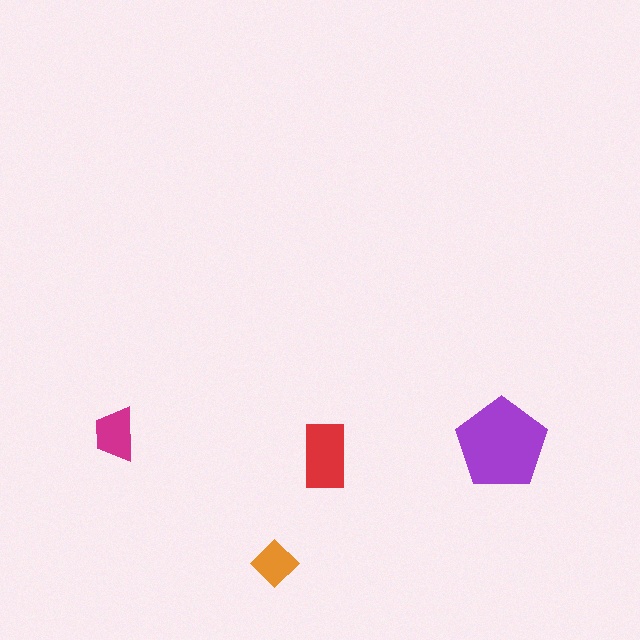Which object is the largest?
The purple pentagon.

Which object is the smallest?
The orange diamond.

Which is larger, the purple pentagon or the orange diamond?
The purple pentagon.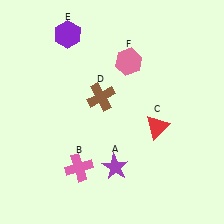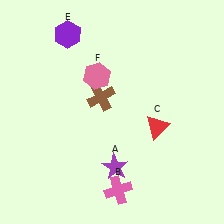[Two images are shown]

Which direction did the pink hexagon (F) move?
The pink hexagon (F) moved left.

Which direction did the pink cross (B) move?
The pink cross (B) moved right.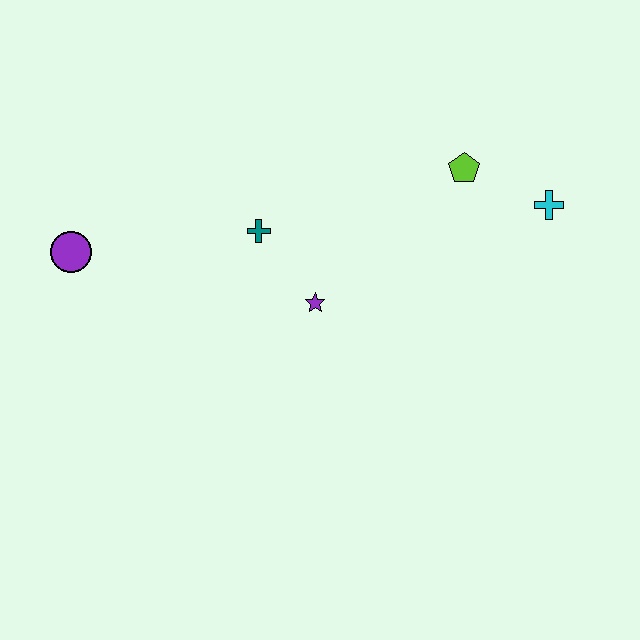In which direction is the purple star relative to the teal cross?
The purple star is below the teal cross.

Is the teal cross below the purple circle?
No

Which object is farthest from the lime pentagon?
The purple circle is farthest from the lime pentagon.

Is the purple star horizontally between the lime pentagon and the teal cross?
Yes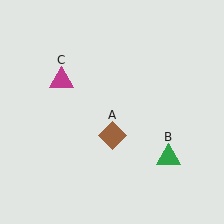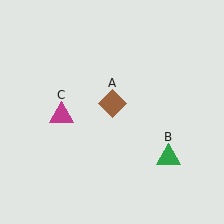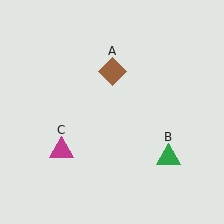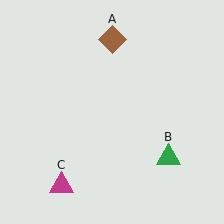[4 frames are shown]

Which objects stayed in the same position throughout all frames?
Green triangle (object B) remained stationary.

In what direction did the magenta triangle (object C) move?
The magenta triangle (object C) moved down.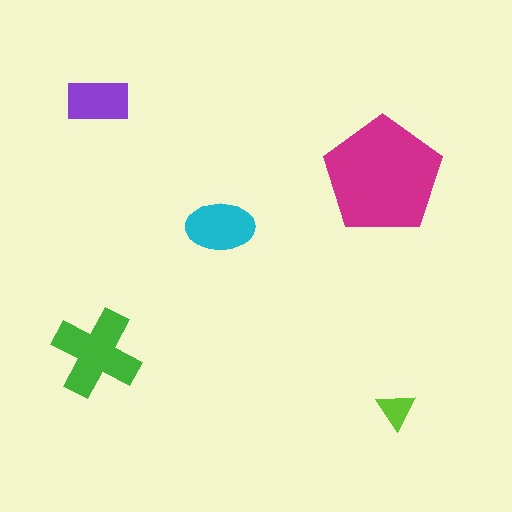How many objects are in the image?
There are 5 objects in the image.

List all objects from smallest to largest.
The lime triangle, the purple rectangle, the cyan ellipse, the green cross, the magenta pentagon.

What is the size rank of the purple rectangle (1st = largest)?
4th.